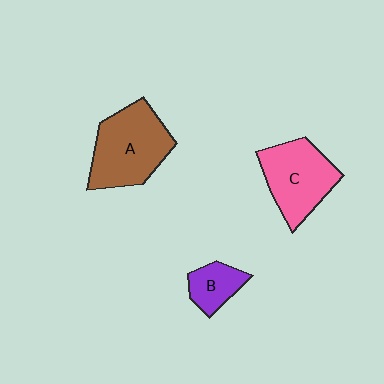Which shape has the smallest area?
Shape B (purple).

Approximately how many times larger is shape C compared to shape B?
Approximately 2.1 times.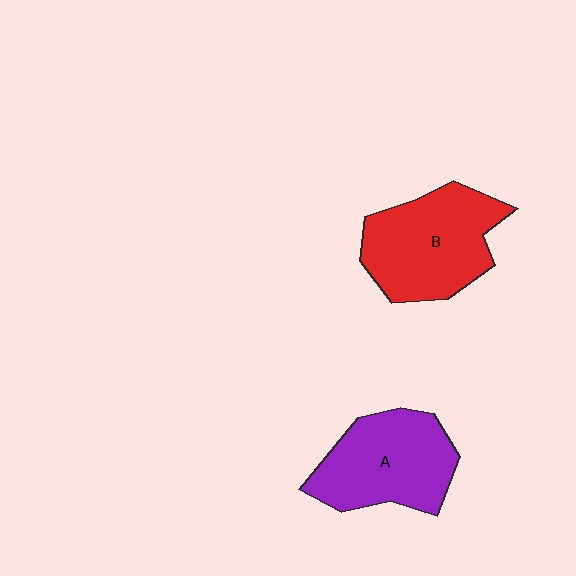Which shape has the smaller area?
Shape A (purple).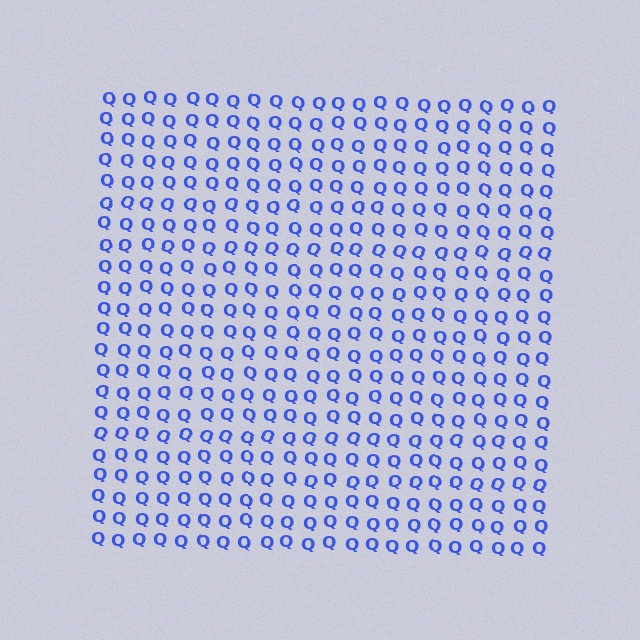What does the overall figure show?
The overall figure shows a square.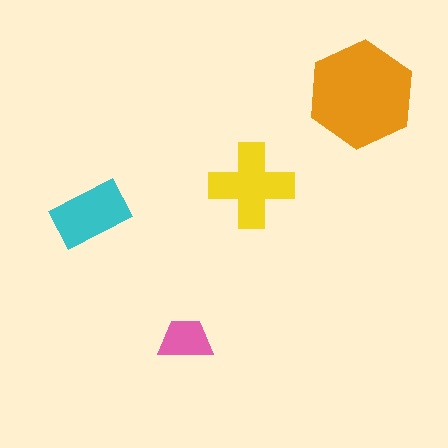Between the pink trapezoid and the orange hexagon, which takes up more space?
The orange hexagon.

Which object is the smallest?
The pink trapezoid.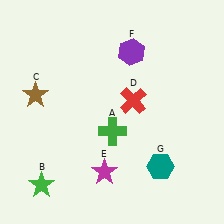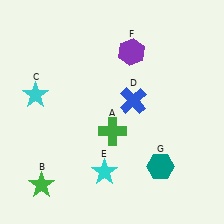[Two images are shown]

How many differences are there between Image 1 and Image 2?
There are 3 differences between the two images.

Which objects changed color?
C changed from brown to cyan. D changed from red to blue. E changed from magenta to cyan.